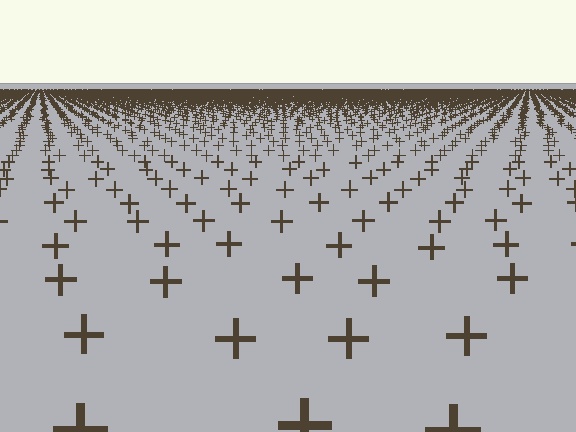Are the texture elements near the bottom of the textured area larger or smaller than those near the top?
Larger. Near the bottom, elements are closer to the viewer and appear at a bigger on-screen size.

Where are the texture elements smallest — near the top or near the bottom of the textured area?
Near the top.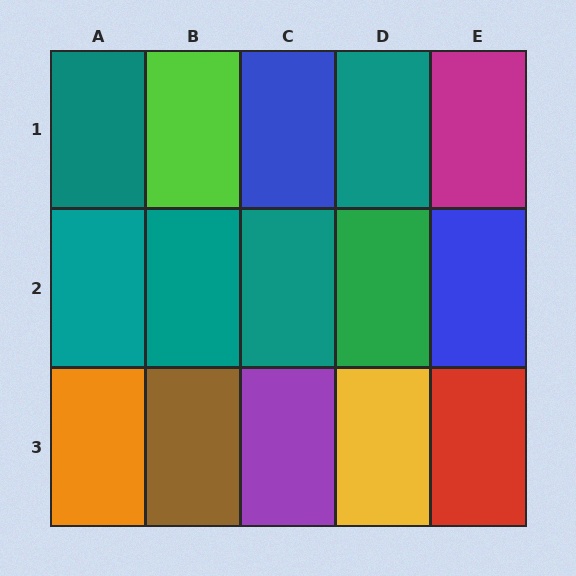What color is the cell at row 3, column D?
Yellow.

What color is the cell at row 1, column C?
Blue.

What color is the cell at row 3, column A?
Orange.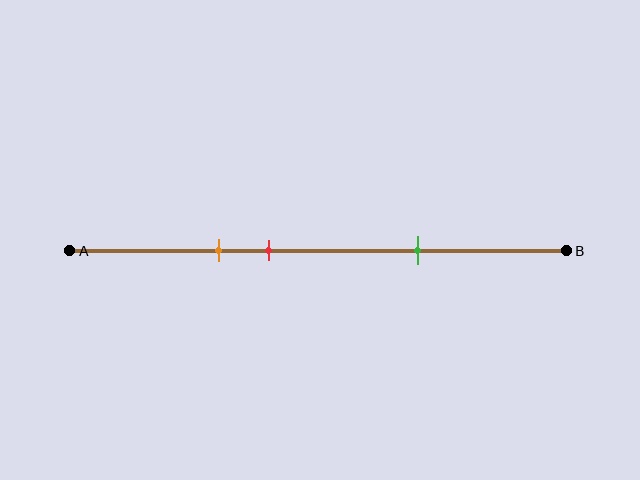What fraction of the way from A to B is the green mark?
The green mark is approximately 70% (0.7) of the way from A to B.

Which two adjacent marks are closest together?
The orange and red marks are the closest adjacent pair.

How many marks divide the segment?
There are 3 marks dividing the segment.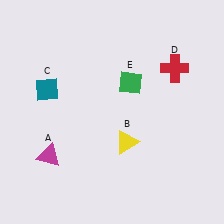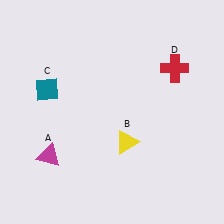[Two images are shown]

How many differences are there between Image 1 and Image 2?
There is 1 difference between the two images.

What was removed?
The green diamond (E) was removed in Image 2.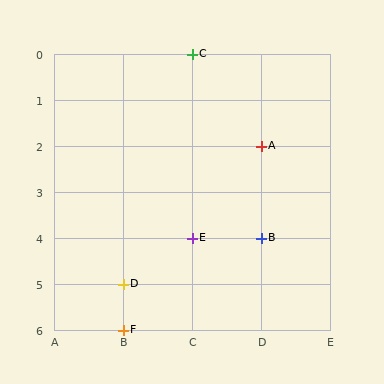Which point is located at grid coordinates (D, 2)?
Point A is at (D, 2).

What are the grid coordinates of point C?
Point C is at grid coordinates (C, 0).